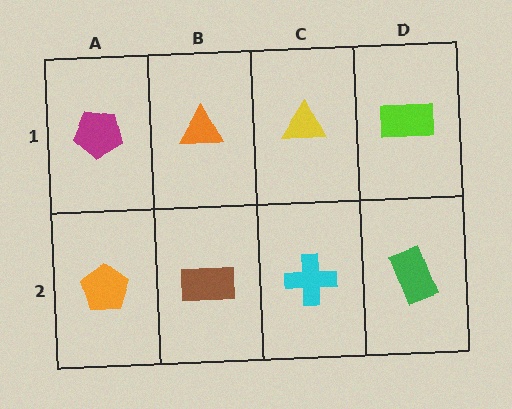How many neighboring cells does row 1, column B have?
3.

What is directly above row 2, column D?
A lime rectangle.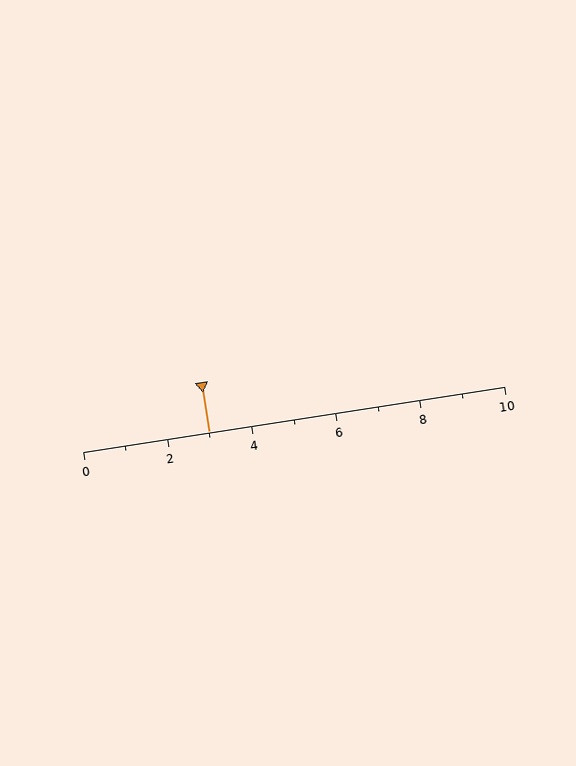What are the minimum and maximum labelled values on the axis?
The axis runs from 0 to 10.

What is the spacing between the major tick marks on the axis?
The major ticks are spaced 2 apart.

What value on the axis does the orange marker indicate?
The marker indicates approximately 3.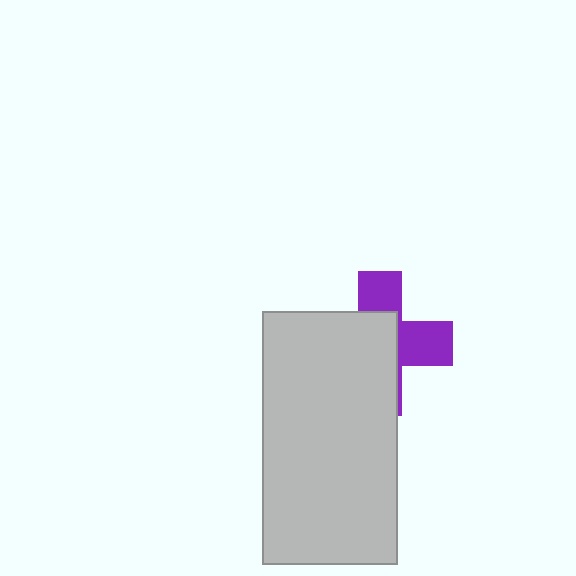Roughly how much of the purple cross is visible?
A small part of it is visible (roughly 41%).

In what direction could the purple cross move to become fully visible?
The purple cross could move toward the upper-right. That would shift it out from behind the light gray rectangle entirely.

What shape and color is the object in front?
The object in front is a light gray rectangle.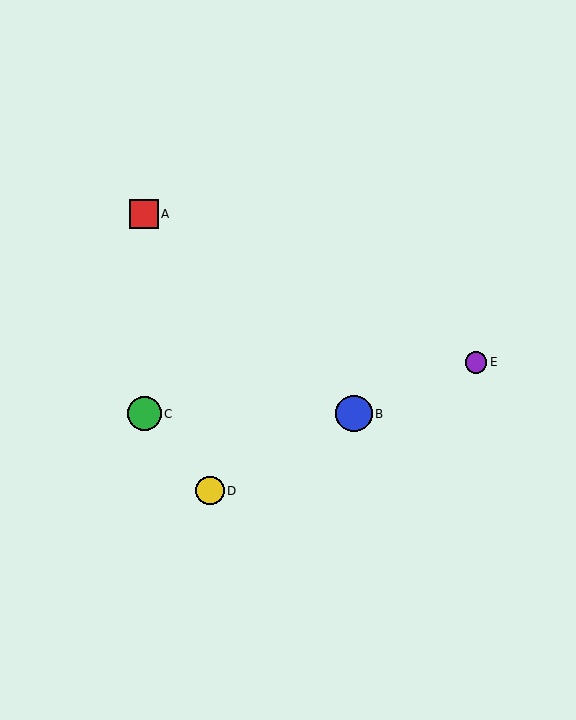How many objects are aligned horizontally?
2 objects (B, C) are aligned horizontally.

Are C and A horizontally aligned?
No, C is at y≈414 and A is at y≈214.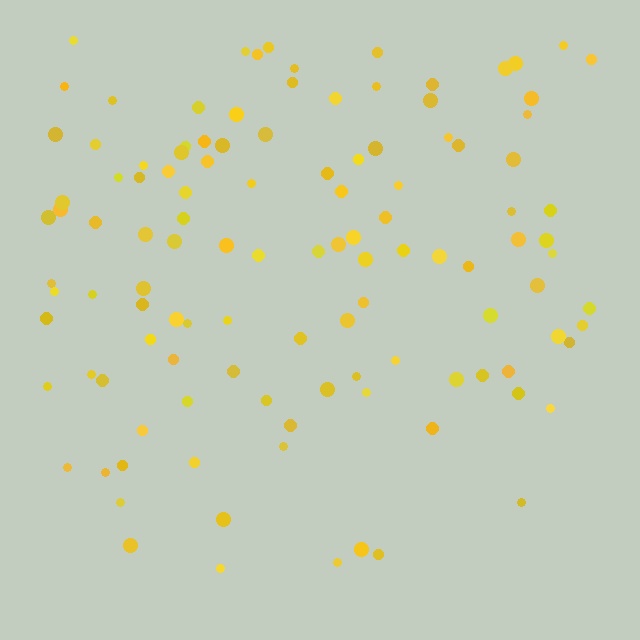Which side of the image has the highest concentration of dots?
The top.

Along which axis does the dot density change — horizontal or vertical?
Vertical.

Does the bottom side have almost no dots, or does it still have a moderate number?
Still a moderate number, just noticeably fewer than the top.